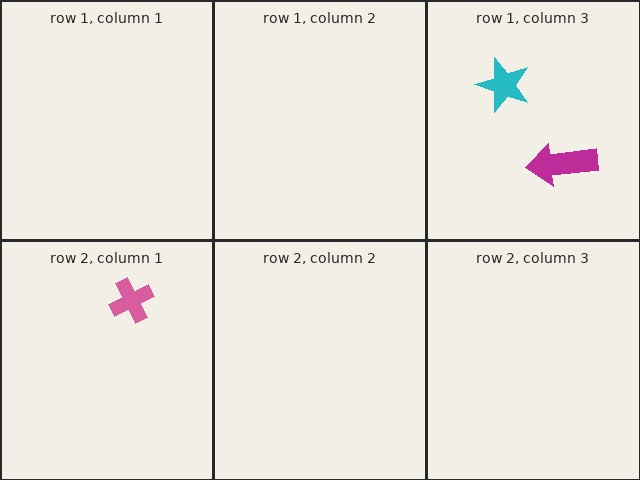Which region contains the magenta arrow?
The row 1, column 3 region.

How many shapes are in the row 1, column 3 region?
2.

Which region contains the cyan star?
The row 1, column 3 region.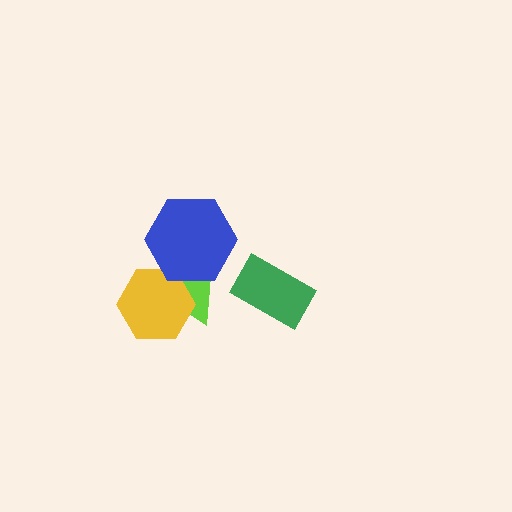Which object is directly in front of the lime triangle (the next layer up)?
The yellow hexagon is directly in front of the lime triangle.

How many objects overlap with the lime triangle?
2 objects overlap with the lime triangle.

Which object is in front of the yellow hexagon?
The blue hexagon is in front of the yellow hexagon.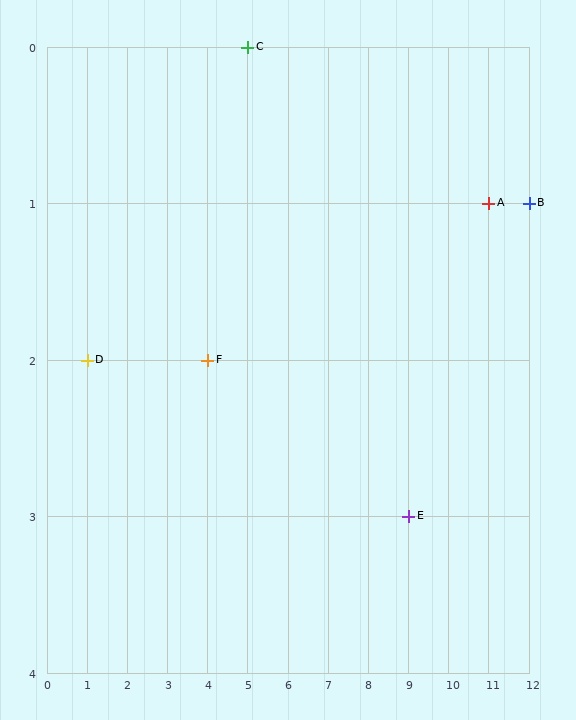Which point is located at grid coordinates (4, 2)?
Point F is at (4, 2).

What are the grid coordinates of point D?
Point D is at grid coordinates (1, 2).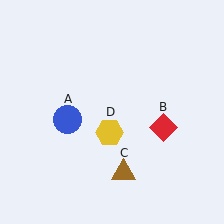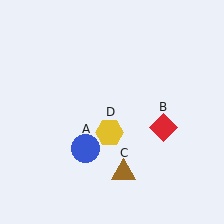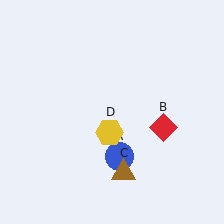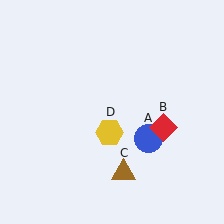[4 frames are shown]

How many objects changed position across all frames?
1 object changed position: blue circle (object A).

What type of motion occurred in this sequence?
The blue circle (object A) rotated counterclockwise around the center of the scene.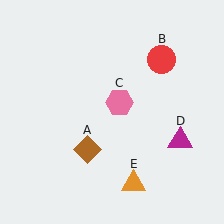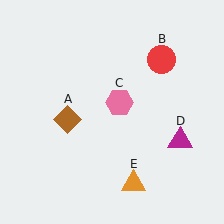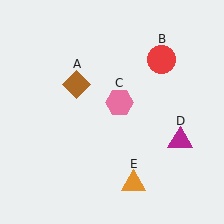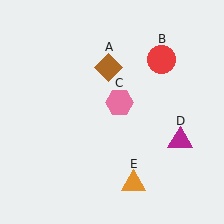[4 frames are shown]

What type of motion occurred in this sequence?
The brown diamond (object A) rotated clockwise around the center of the scene.